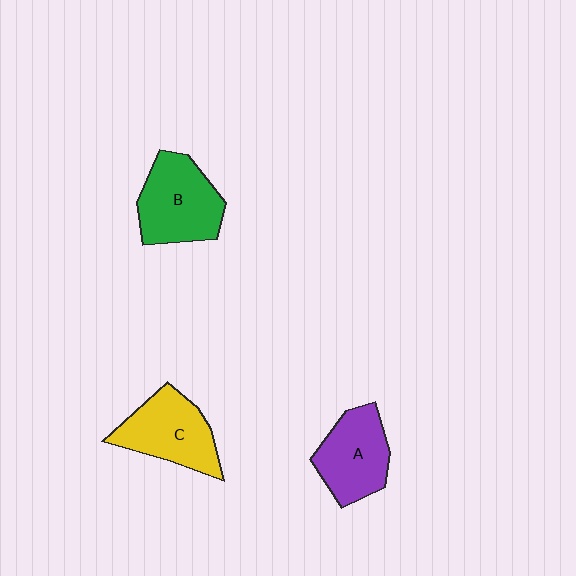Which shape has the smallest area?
Shape A (purple).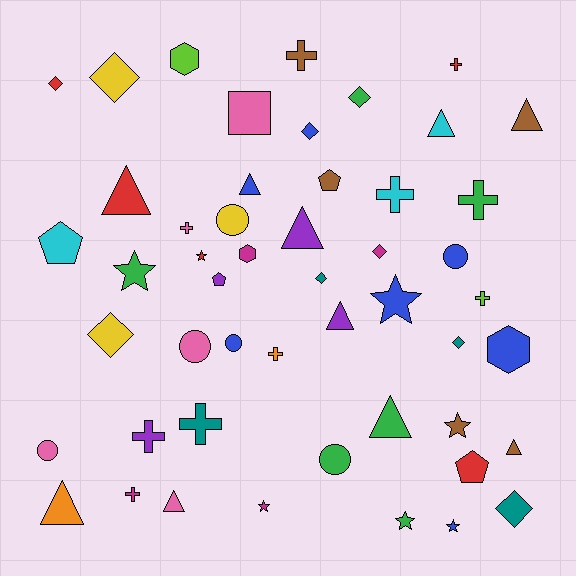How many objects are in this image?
There are 50 objects.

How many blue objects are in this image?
There are 7 blue objects.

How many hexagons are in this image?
There are 3 hexagons.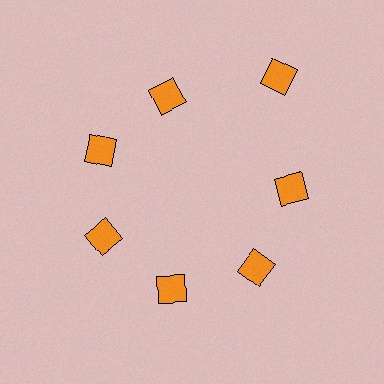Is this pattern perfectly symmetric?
No. The 7 orange diamonds are arranged in a ring, but one element near the 1 o'clock position is pushed outward from the center, breaking the 7-fold rotational symmetry.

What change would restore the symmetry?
The symmetry would be restored by moving it inward, back onto the ring so that all 7 diamonds sit at equal angles and equal distance from the center.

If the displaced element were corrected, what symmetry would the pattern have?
It would have 7-fold rotational symmetry — the pattern would map onto itself every 51 degrees.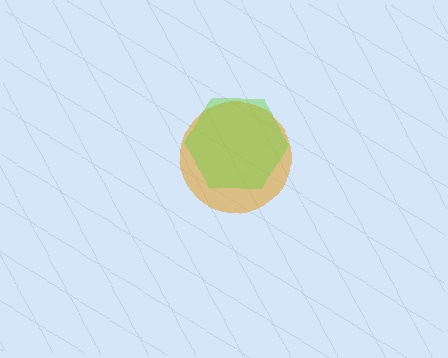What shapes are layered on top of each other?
The layered shapes are: an orange circle, a lime hexagon.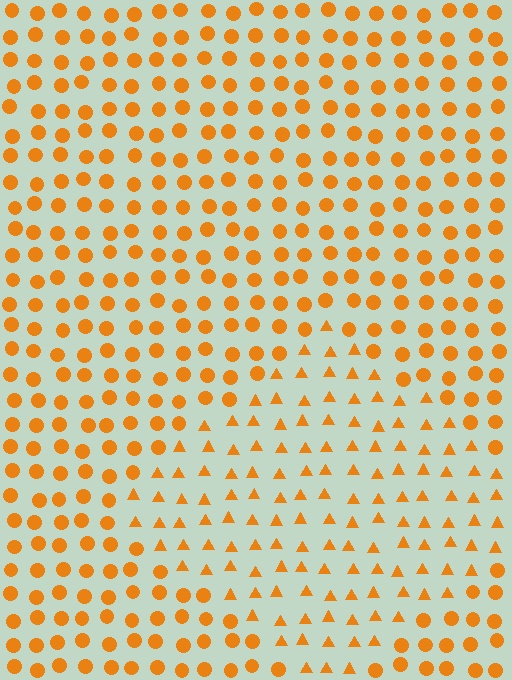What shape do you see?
I see a diamond.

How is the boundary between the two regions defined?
The boundary is defined by a change in element shape: triangles inside vs. circles outside. All elements share the same color and spacing.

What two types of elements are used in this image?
The image uses triangles inside the diamond region and circles outside it.